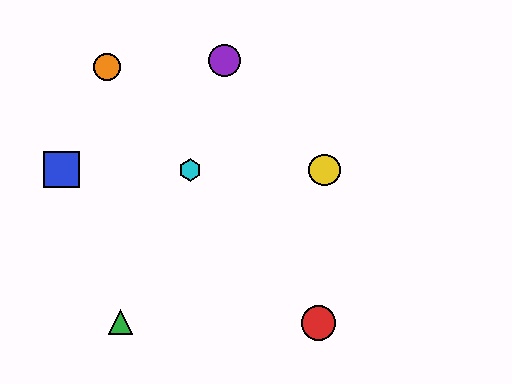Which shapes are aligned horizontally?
The blue square, the yellow circle, the cyan hexagon are aligned horizontally.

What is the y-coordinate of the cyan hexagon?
The cyan hexagon is at y≈170.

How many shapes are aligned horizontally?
3 shapes (the blue square, the yellow circle, the cyan hexagon) are aligned horizontally.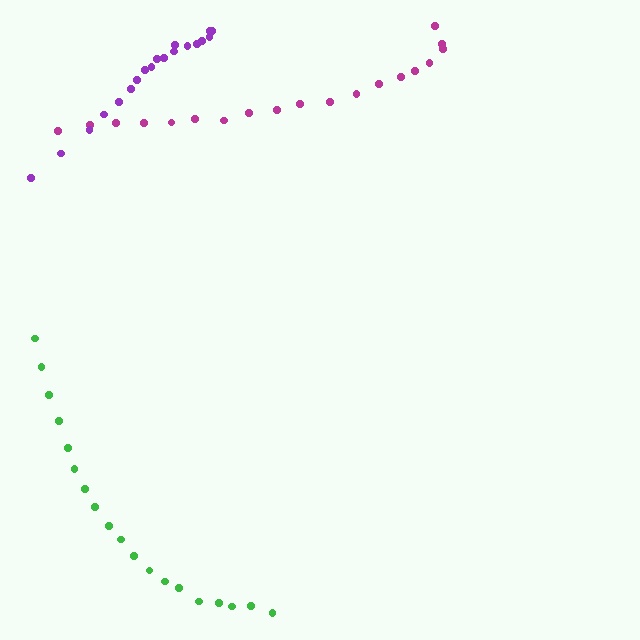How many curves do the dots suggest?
There are 3 distinct paths.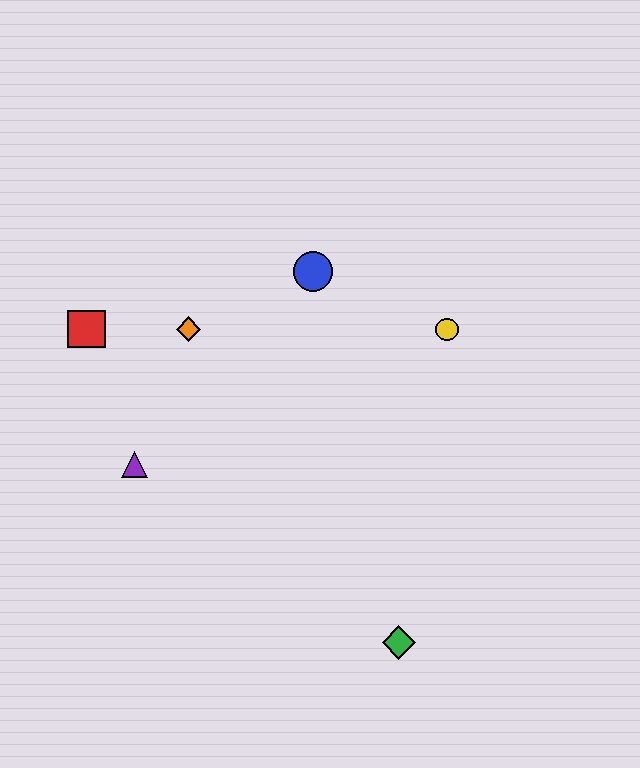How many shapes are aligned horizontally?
3 shapes (the red square, the yellow circle, the orange diamond) are aligned horizontally.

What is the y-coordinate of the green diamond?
The green diamond is at y≈642.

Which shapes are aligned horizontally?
The red square, the yellow circle, the orange diamond are aligned horizontally.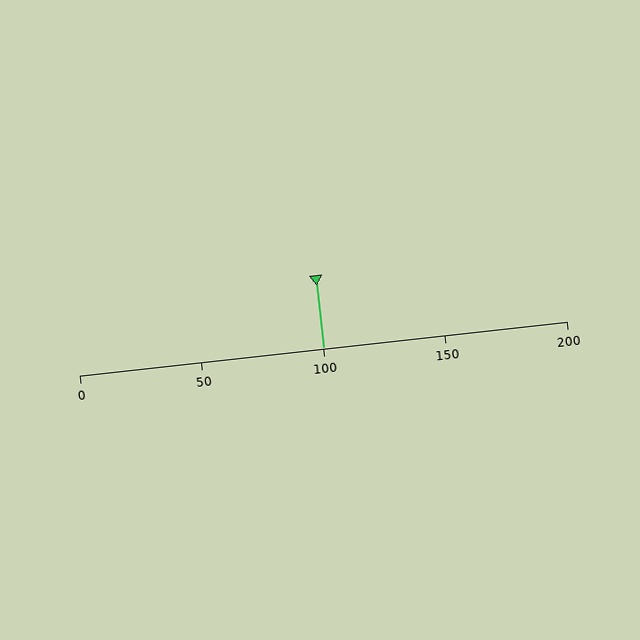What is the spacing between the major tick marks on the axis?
The major ticks are spaced 50 apart.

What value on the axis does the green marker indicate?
The marker indicates approximately 100.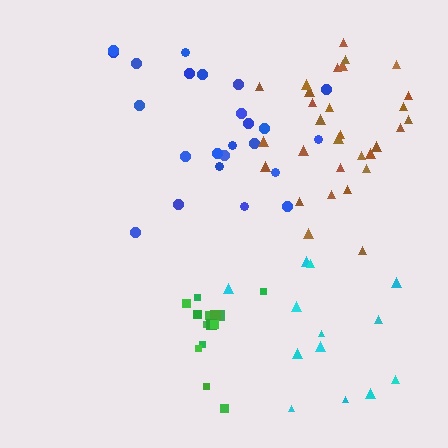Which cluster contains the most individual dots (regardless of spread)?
Brown (30).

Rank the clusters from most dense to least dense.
green, brown, blue, cyan.